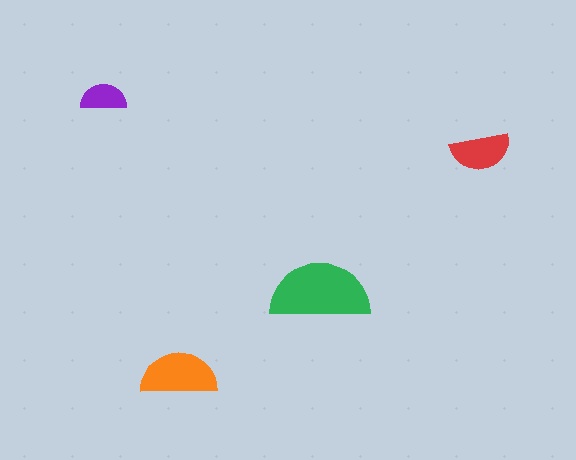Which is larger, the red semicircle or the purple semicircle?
The red one.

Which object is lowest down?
The orange semicircle is bottommost.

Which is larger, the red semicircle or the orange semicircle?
The orange one.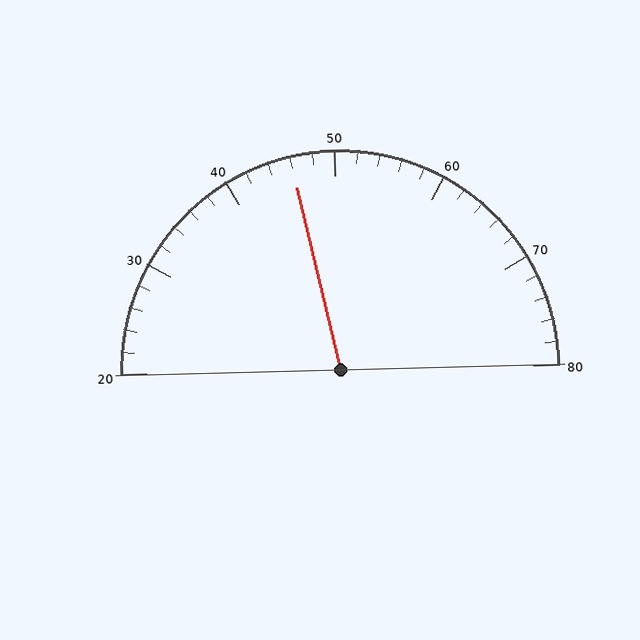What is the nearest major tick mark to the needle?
The nearest major tick mark is 50.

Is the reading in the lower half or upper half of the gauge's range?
The reading is in the lower half of the range (20 to 80).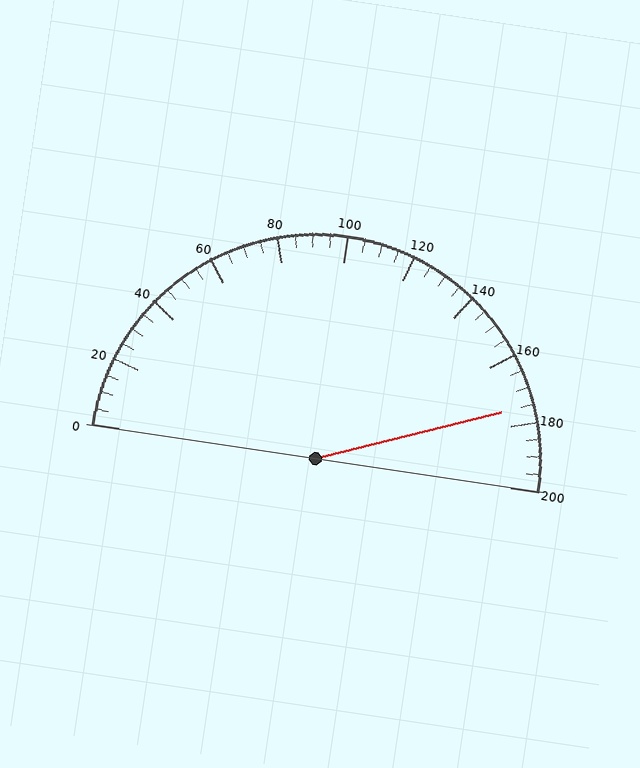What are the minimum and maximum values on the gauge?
The gauge ranges from 0 to 200.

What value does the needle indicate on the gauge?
The needle indicates approximately 175.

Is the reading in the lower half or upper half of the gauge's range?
The reading is in the upper half of the range (0 to 200).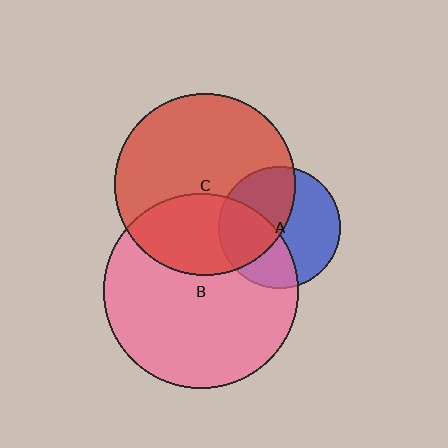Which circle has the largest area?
Circle B (pink).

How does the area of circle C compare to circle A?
Approximately 2.2 times.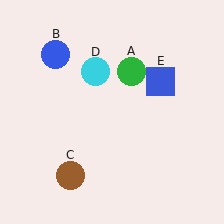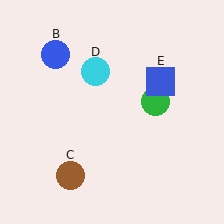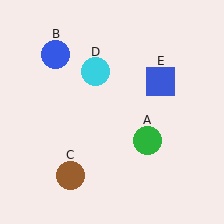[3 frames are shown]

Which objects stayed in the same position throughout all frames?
Blue circle (object B) and brown circle (object C) and cyan circle (object D) and blue square (object E) remained stationary.